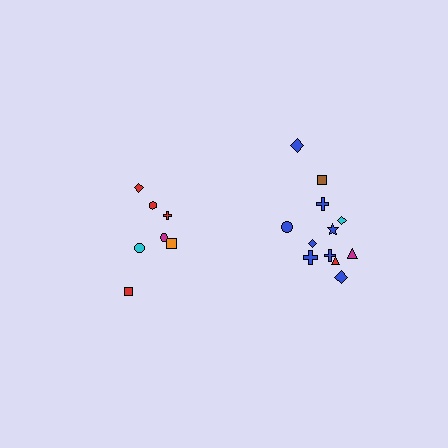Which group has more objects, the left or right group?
The right group.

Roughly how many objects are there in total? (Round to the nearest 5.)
Roughly 20 objects in total.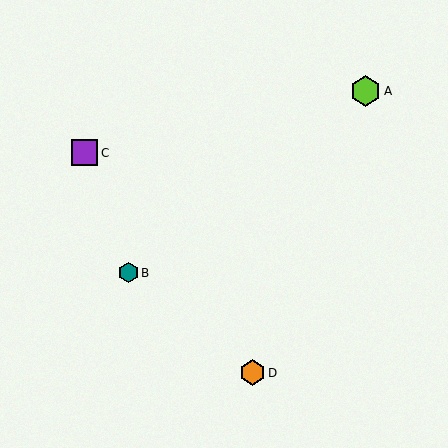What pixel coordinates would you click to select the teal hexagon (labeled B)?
Click at (128, 273) to select the teal hexagon B.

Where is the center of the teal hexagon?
The center of the teal hexagon is at (128, 273).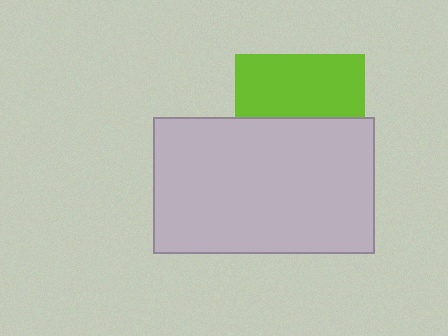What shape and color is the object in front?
The object in front is a light gray rectangle.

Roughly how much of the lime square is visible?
About half of it is visible (roughly 49%).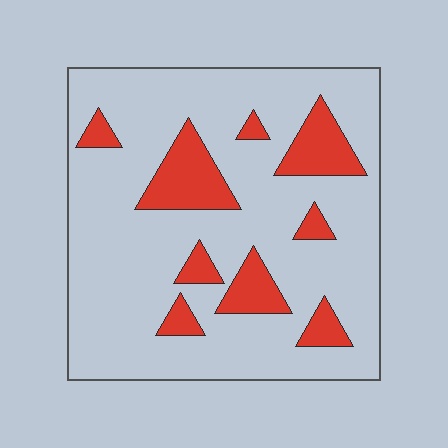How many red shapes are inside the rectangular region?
9.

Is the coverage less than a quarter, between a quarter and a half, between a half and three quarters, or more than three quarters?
Less than a quarter.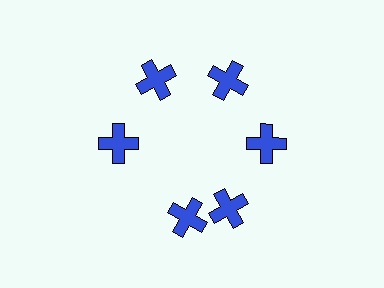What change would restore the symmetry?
The symmetry would be restored by rotating it back into even spacing with its neighbors so that all 6 crosses sit at equal angles and equal distance from the center.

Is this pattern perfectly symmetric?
No. The 6 blue crosses are arranged in a ring, but one element near the 7 o'clock position is rotated out of alignment along the ring, breaking the 6-fold rotational symmetry.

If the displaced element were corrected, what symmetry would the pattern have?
It would have 6-fold rotational symmetry — the pattern would map onto itself every 60 degrees.